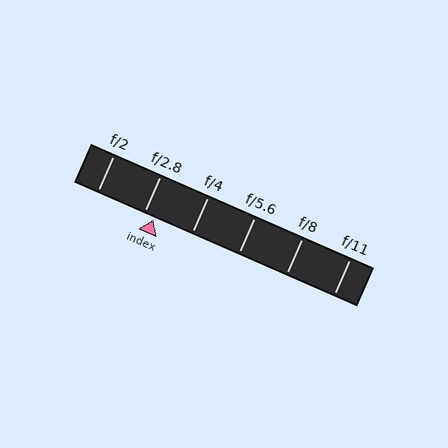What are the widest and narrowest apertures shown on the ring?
The widest aperture shown is f/2 and the narrowest is f/11.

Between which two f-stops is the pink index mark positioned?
The index mark is between f/2.8 and f/4.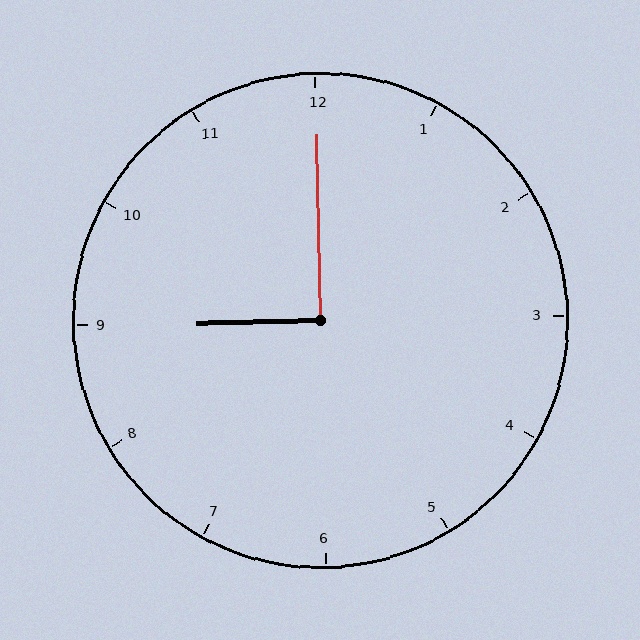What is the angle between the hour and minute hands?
Approximately 90 degrees.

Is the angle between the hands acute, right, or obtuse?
It is right.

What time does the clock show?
9:00.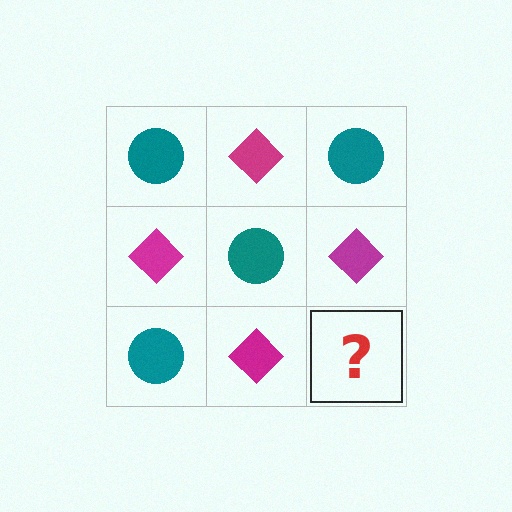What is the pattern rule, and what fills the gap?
The rule is that it alternates teal circle and magenta diamond in a checkerboard pattern. The gap should be filled with a teal circle.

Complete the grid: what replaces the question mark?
The question mark should be replaced with a teal circle.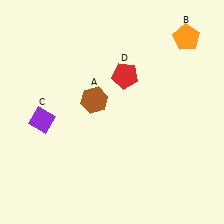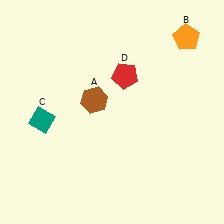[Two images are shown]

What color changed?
The diamond (C) changed from purple in Image 1 to teal in Image 2.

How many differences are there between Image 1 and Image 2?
There is 1 difference between the two images.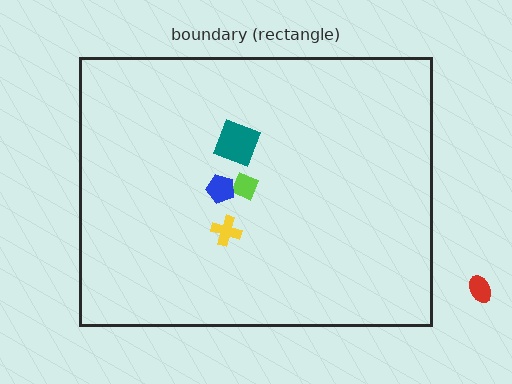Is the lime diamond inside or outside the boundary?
Inside.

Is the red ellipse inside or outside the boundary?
Outside.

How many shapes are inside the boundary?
4 inside, 1 outside.